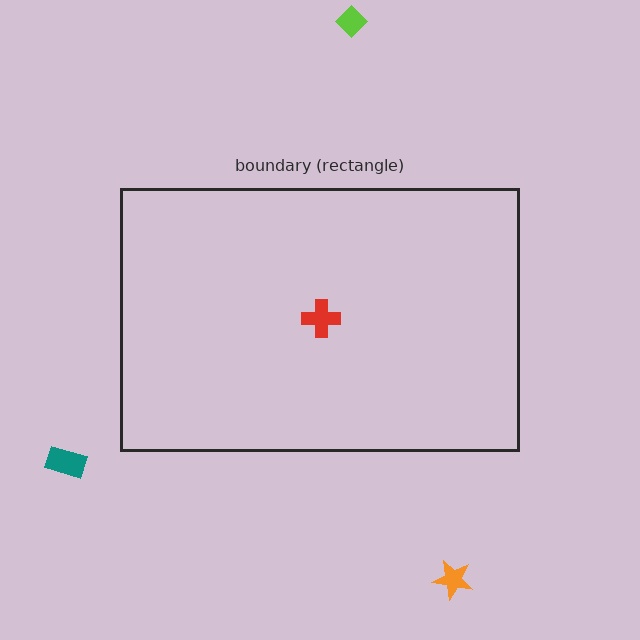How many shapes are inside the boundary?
1 inside, 3 outside.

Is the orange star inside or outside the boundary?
Outside.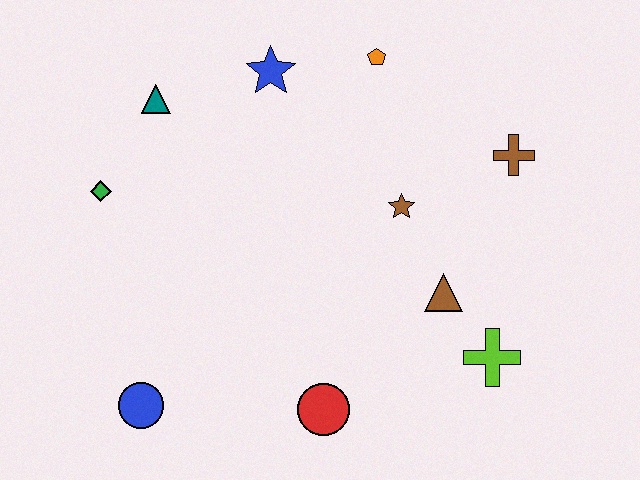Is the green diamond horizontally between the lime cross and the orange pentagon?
No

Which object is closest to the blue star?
The orange pentagon is closest to the blue star.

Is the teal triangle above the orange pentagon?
No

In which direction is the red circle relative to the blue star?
The red circle is below the blue star.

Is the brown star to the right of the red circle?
Yes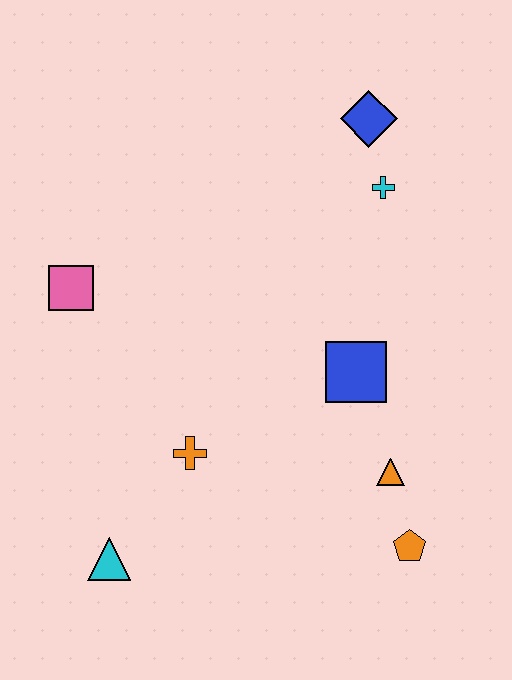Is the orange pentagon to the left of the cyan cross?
No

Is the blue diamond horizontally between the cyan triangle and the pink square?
No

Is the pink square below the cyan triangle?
No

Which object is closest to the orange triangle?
The orange pentagon is closest to the orange triangle.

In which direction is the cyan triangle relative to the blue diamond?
The cyan triangle is below the blue diamond.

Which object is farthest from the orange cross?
The blue diamond is farthest from the orange cross.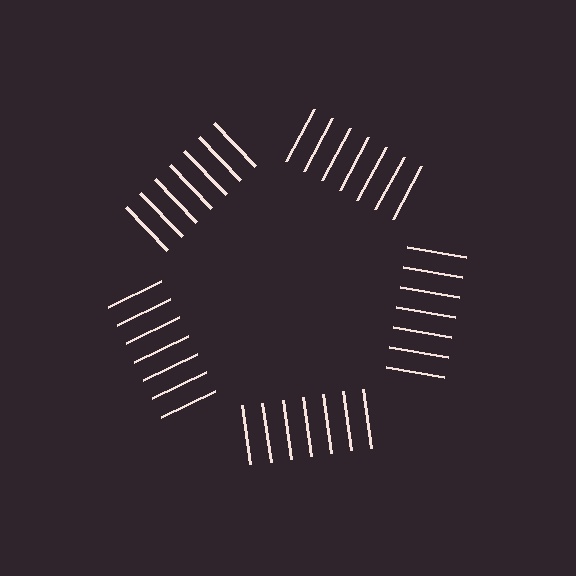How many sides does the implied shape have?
5 sides — the line-ends trace a pentagon.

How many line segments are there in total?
35 — 7 along each of the 5 edges.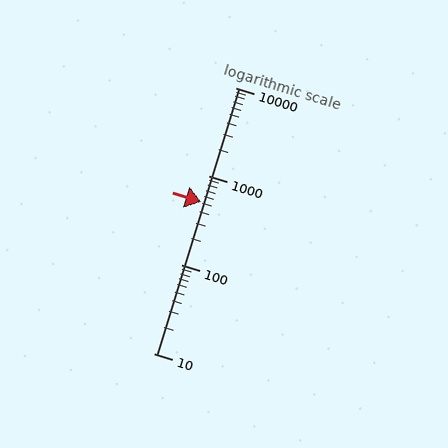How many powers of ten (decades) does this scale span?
The scale spans 3 decades, from 10 to 10000.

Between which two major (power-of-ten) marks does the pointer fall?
The pointer is between 100 and 1000.